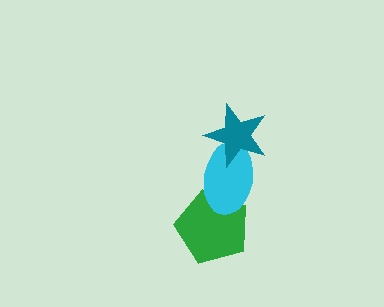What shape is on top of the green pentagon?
The cyan ellipse is on top of the green pentagon.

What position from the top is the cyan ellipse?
The cyan ellipse is 2nd from the top.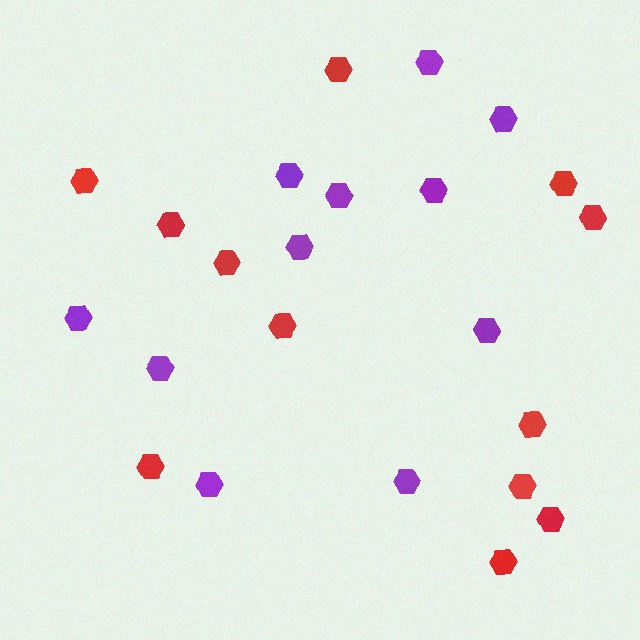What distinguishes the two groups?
There are 2 groups: one group of purple hexagons (11) and one group of red hexagons (12).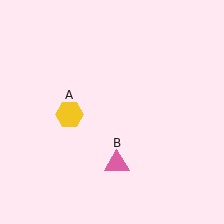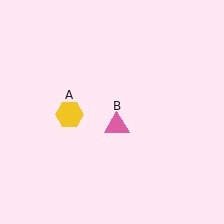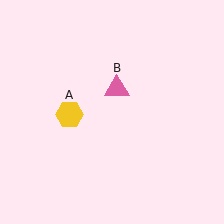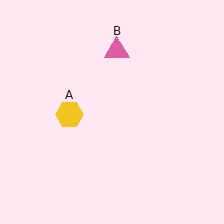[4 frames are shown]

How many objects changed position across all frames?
1 object changed position: pink triangle (object B).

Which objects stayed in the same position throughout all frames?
Yellow hexagon (object A) remained stationary.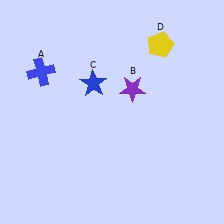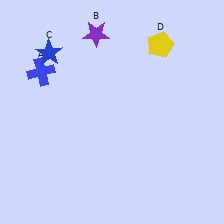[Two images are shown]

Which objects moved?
The objects that moved are: the purple star (B), the blue star (C).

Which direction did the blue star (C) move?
The blue star (C) moved left.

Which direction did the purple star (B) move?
The purple star (B) moved up.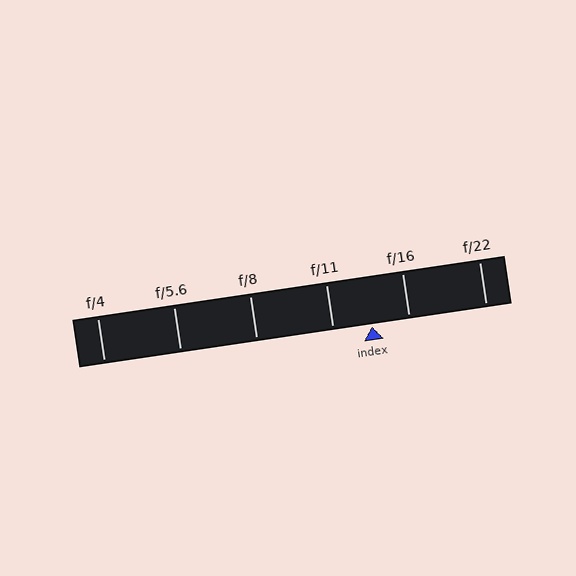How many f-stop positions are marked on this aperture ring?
There are 6 f-stop positions marked.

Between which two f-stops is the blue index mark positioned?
The index mark is between f/11 and f/16.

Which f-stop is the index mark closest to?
The index mark is closest to f/16.